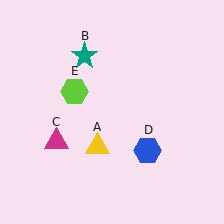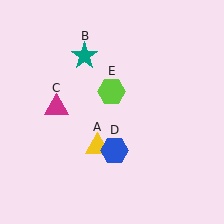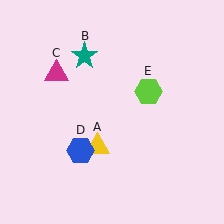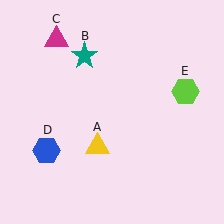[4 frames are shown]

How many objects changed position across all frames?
3 objects changed position: magenta triangle (object C), blue hexagon (object D), lime hexagon (object E).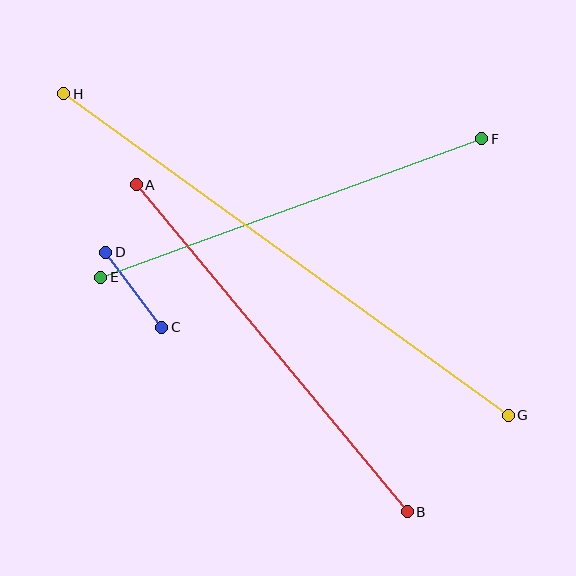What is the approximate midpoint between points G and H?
The midpoint is at approximately (286, 254) pixels.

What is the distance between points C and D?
The distance is approximately 94 pixels.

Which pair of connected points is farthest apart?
Points G and H are farthest apart.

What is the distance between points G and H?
The distance is approximately 549 pixels.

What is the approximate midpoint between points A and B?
The midpoint is at approximately (272, 348) pixels.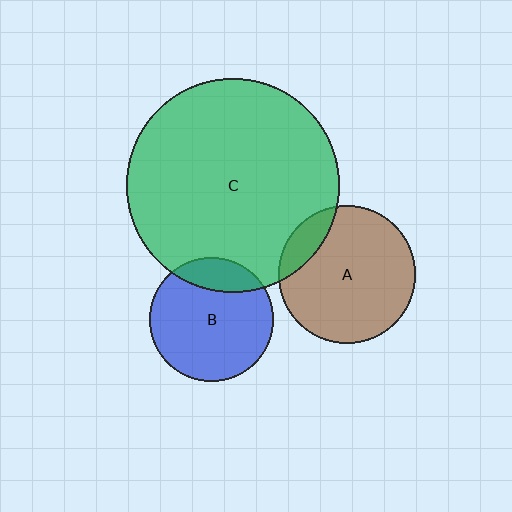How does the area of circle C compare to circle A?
Approximately 2.4 times.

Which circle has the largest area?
Circle C (green).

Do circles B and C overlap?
Yes.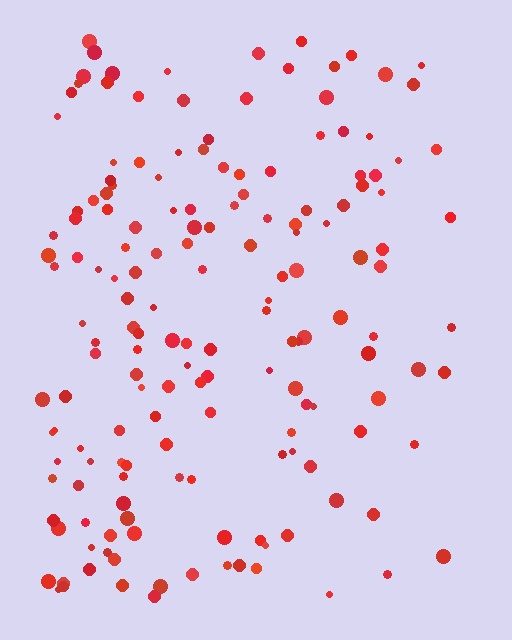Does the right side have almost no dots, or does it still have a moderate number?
Still a moderate number, just noticeably fewer than the left.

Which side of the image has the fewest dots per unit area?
The right.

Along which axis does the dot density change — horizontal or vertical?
Horizontal.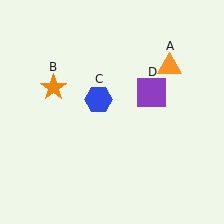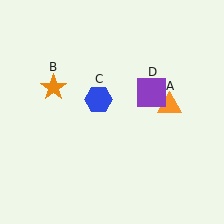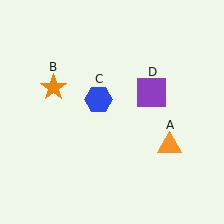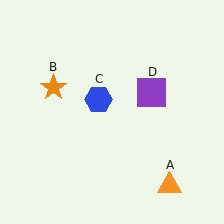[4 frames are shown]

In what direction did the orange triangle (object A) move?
The orange triangle (object A) moved down.